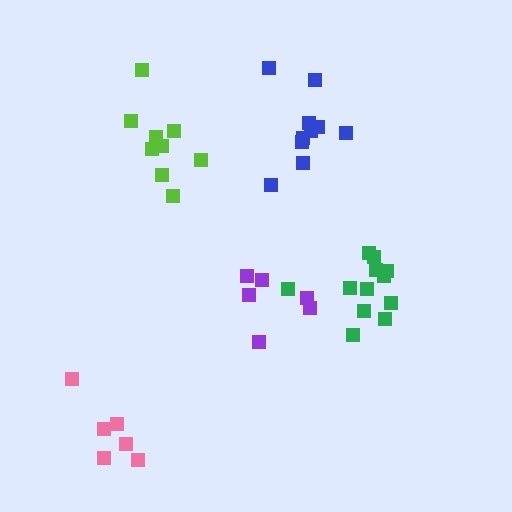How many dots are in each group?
Group 1: 6 dots, Group 2: 12 dots, Group 3: 6 dots, Group 4: 10 dots, Group 5: 9 dots (43 total).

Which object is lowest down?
The pink cluster is bottommost.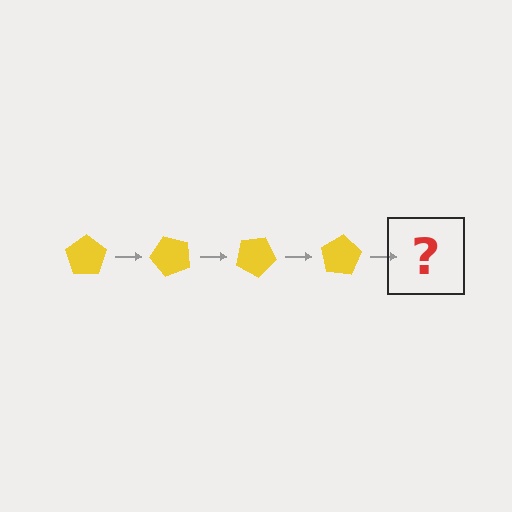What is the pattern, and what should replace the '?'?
The pattern is that the pentagon rotates 50 degrees each step. The '?' should be a yellow pentagon rotated 200 degrees.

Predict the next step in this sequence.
The next step is a yellow pentagon rotated 200 degrees.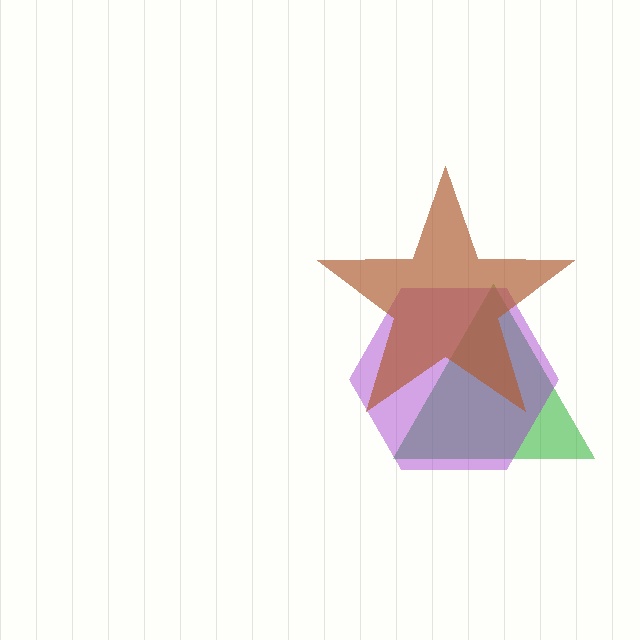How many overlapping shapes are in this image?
There are 3 overlapping shapes in the image.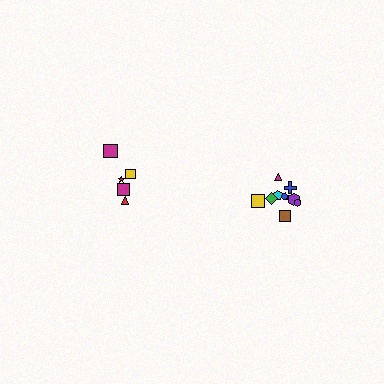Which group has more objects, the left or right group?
The right group.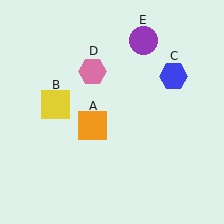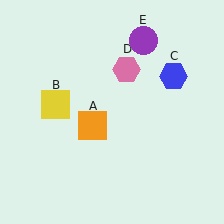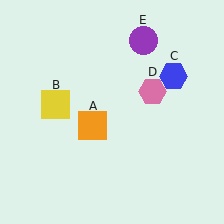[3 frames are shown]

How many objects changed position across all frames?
1 object changed position: pink hexagon (object D).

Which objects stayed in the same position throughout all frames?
Orange square (object A) and yellow square (object B) and blue hexagon (object C) and purple circle (object E) remained stationary.